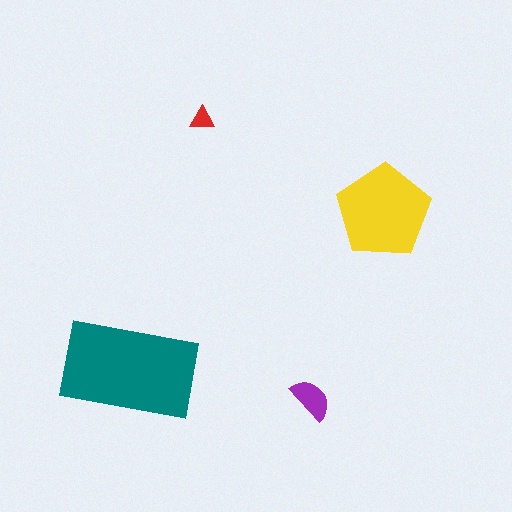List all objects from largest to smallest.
The teal rectangle, the yellow pentagon, the purple semicircle, the red triangle.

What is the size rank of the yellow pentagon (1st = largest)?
2nd.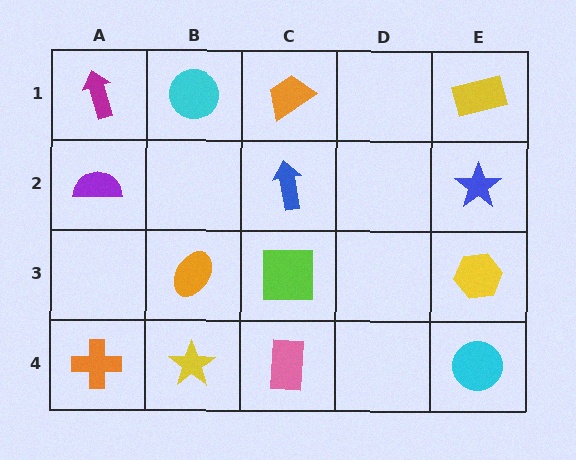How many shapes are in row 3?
3 shapes.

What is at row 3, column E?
A yellow hexagon.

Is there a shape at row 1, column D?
No, that cell is empty.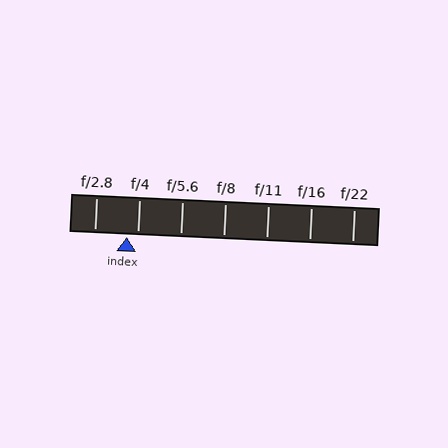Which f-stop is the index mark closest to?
The index mark is closest to f/4.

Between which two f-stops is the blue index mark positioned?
The index mark is between f/2.8 and f/4.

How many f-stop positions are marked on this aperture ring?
There are 7 f-stop positions marked.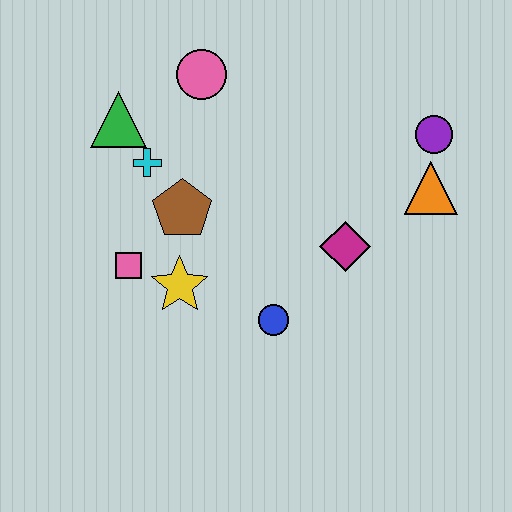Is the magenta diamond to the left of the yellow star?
No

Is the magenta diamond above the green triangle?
No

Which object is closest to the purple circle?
The orange triangle is closest to the purple circle.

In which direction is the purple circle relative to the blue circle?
The purple circle is above the blue circle.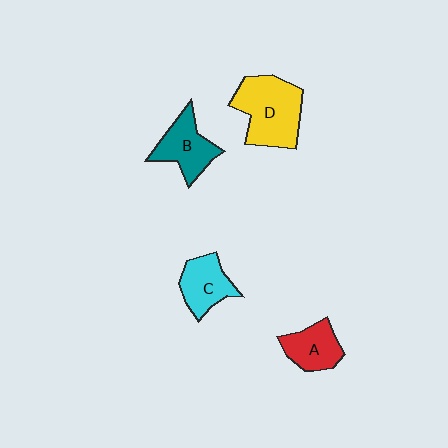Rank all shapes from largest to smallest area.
From largest to smallest: D (yellow), B (teal), C (cyan), A (red).